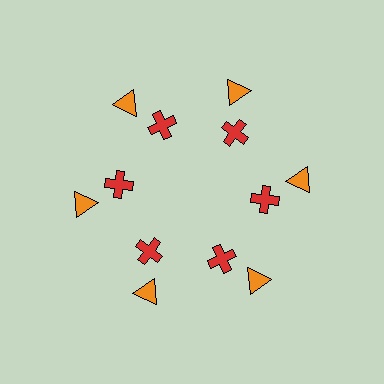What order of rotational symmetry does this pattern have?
This pattern has 6-fold rotational symmetry.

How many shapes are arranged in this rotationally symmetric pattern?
There are 12 shapes, arranged in 6 groups of 2.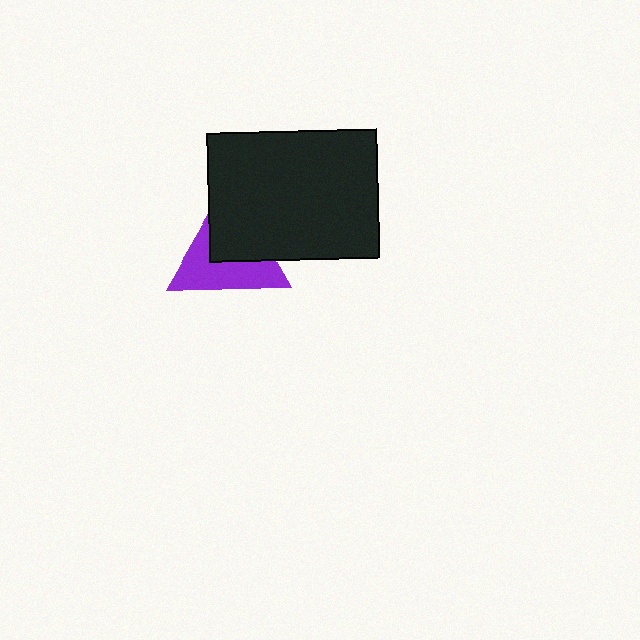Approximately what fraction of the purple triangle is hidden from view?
Roughly 46% of the purple triangle is hidden behind the black rectangle.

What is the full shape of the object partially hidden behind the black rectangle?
The partially hidden object is a purple triangle.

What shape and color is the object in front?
The object in front is a black rectangle.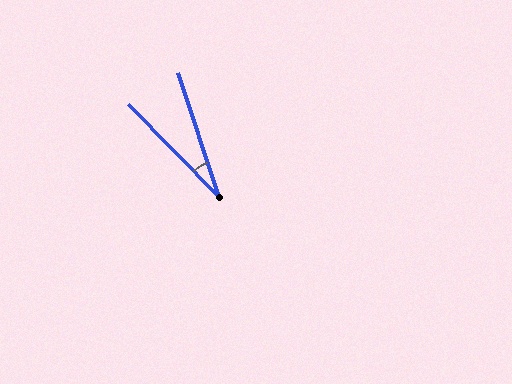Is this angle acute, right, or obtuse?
It is acute.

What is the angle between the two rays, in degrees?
Approximately 26 degrees.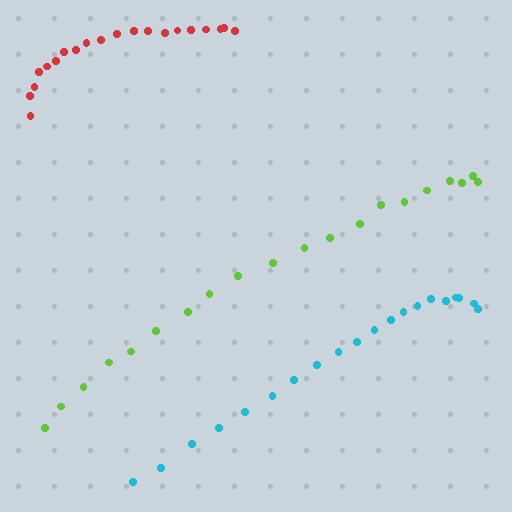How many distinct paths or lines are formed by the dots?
There are 3 distinct paths.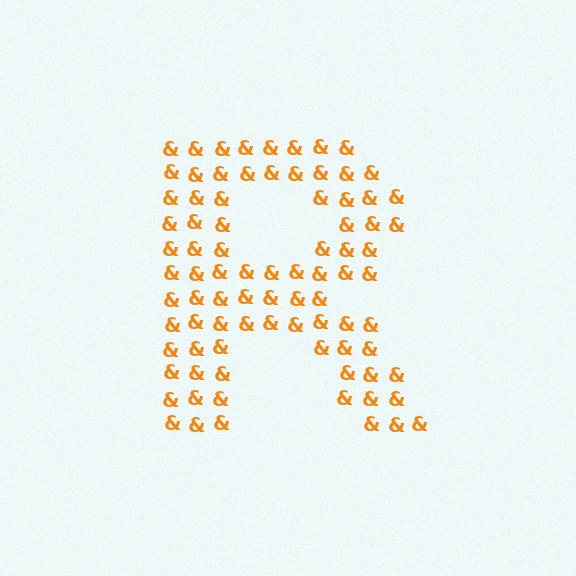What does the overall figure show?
The overall figure shows the letter R.